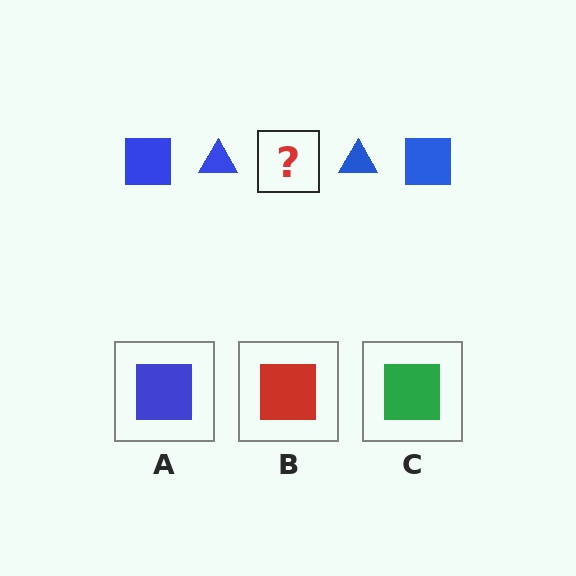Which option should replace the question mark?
Option A.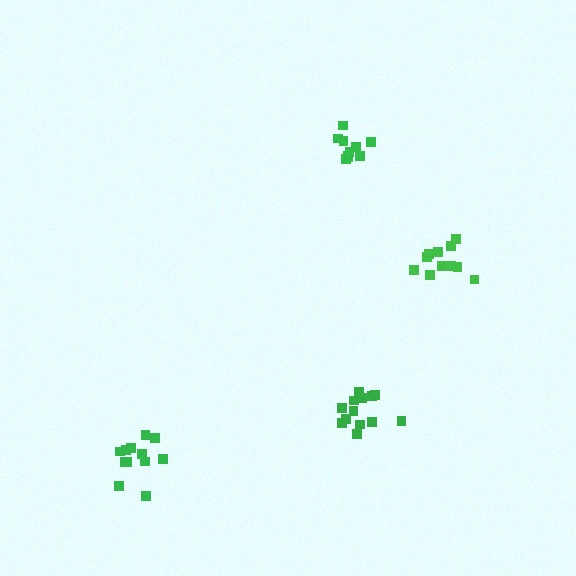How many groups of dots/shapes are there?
There are 4 groups.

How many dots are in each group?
Group 1: 13 dots, Group 2: 12 dots, Group 3: 10 dots, Group 4: 11 dots (46 total).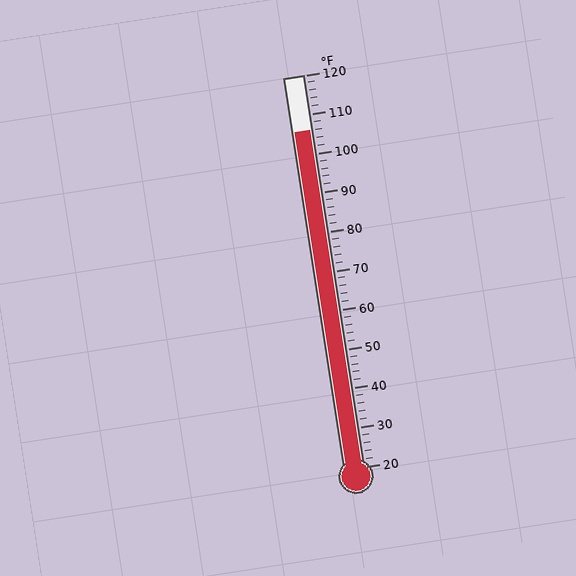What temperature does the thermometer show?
The thermometer shows approximately 106°F.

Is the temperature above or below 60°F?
The temperature is above 60°F.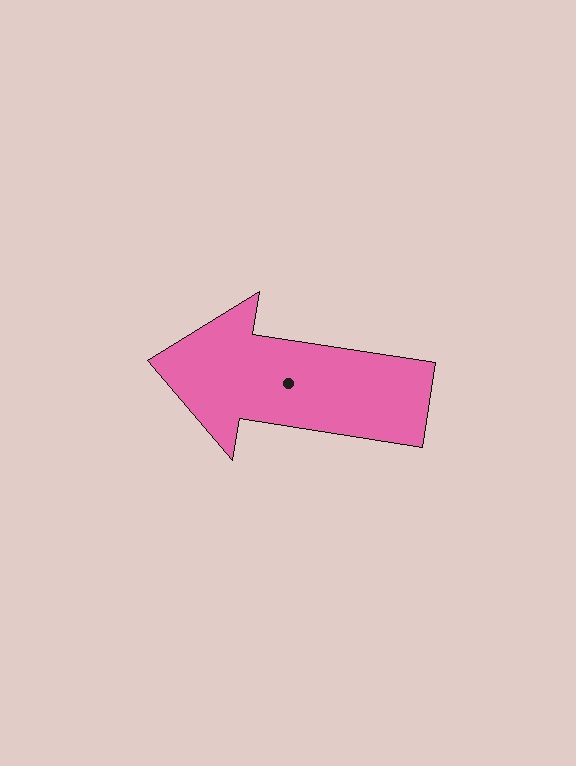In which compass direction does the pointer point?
West.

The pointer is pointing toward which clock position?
Roughly 9 o'clock.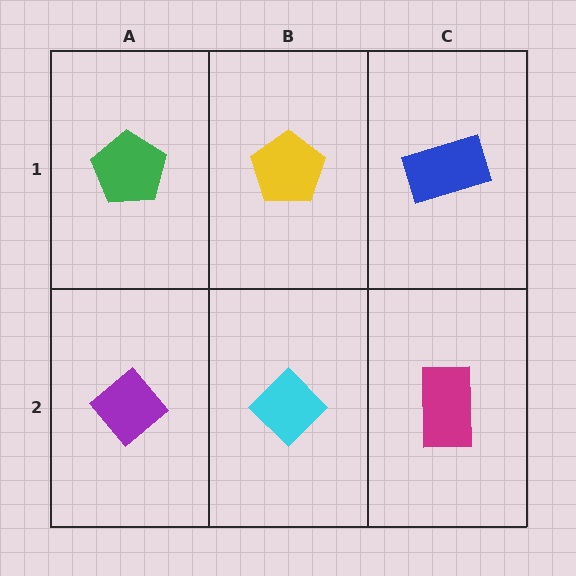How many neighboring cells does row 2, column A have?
2.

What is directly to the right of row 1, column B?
A blue rectangle.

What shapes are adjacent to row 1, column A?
A purple diamond (row 2, column A), a yellow pentagon (row 1, column B).